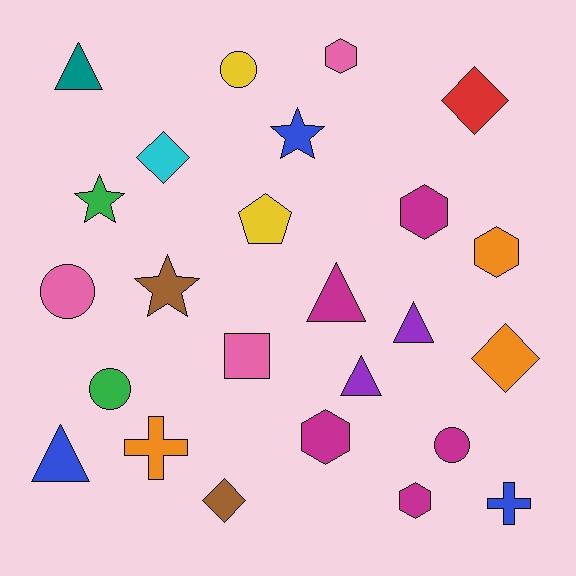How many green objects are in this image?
There are 2 green objects.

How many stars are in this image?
There are 3 stars.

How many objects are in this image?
There are 25 objects.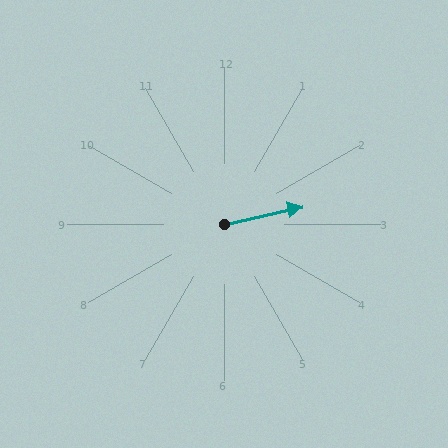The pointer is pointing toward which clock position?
Roughly 3 o'clock.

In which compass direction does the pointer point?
East.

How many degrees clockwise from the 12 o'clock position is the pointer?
Approximately 77 degrees.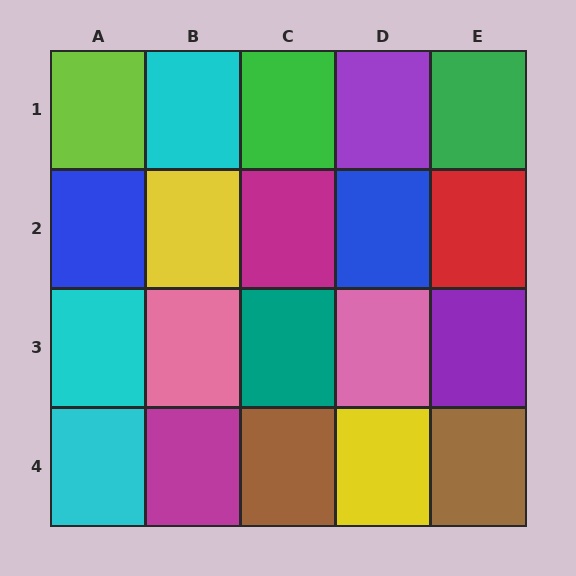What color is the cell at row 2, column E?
Red.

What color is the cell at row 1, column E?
Green.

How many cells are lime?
1 cell is lime.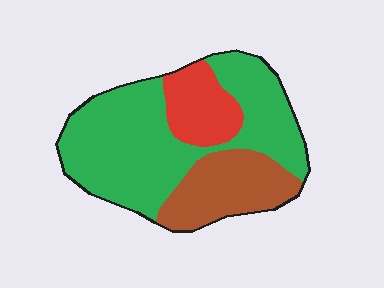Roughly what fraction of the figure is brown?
Brown takes up less than a quarter of the figure.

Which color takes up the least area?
Red, at roughly 15%.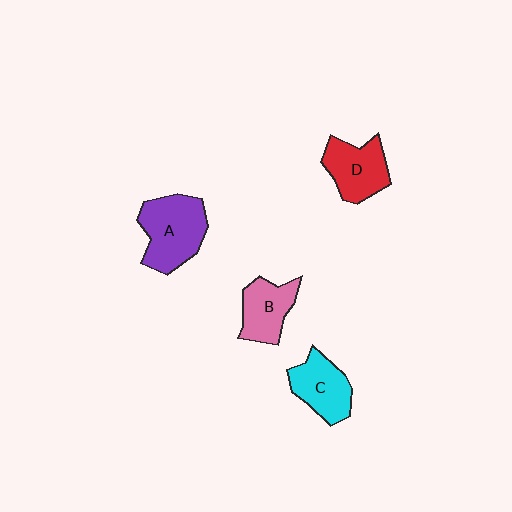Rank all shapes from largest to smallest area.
From largest to smallest: A (purple), D (red), C (cyan), B (pink).